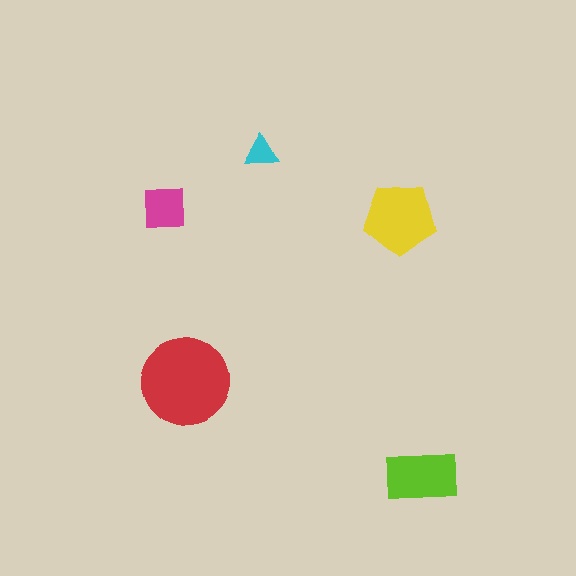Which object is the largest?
The red circle.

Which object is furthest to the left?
The magenta square is leftmost.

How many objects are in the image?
There are 5 objects in the image.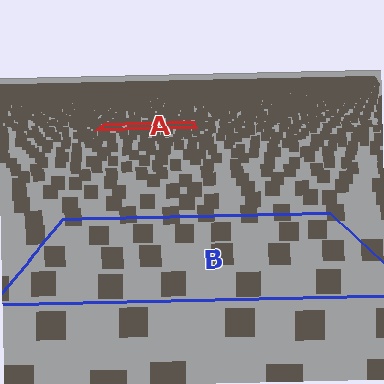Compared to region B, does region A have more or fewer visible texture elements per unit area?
Region A has more texture elements per unit area — they are packed more densely because it is farther away.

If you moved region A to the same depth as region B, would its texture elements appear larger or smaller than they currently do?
They would appear larger. At a closer depth, the same texture elements are projected at a bigger on-screen size.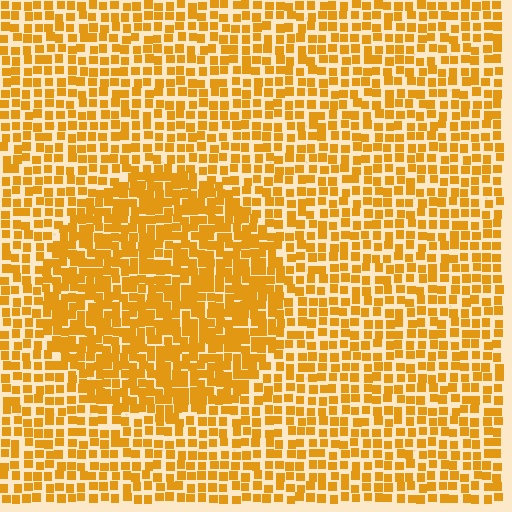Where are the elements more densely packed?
The elements are more densely packed inside the circle boundary.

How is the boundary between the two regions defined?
The boundary is defined by a change in element density (approximately 1.6x ratio). All elements are the same color, size, and shape.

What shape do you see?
I see a circle.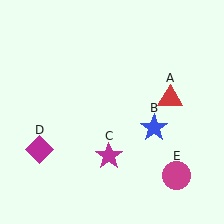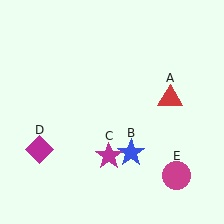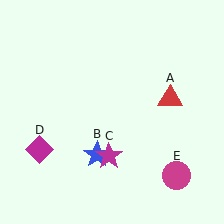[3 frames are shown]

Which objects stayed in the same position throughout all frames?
Red triangle (object A) and magenta star (object C) and magenta diamond (object D) and magenta circle (object E) remained stationary.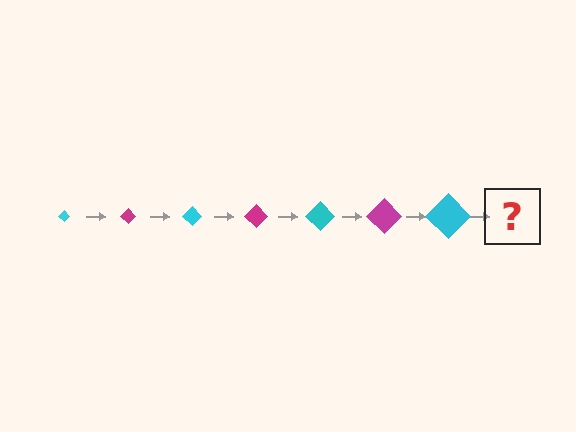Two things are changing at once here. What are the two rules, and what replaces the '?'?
The two rules are that the diamond grows larger each step and the color cycles through cyan and magenta. The '?' should be a magenta diamond, larger than the previous one.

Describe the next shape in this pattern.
It should be a magenta diamond, larger than the previous one.